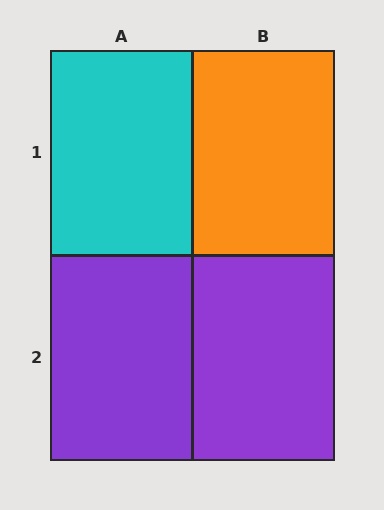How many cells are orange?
1 cell is orange.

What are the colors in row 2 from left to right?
Purple, purple.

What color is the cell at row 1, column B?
Orange.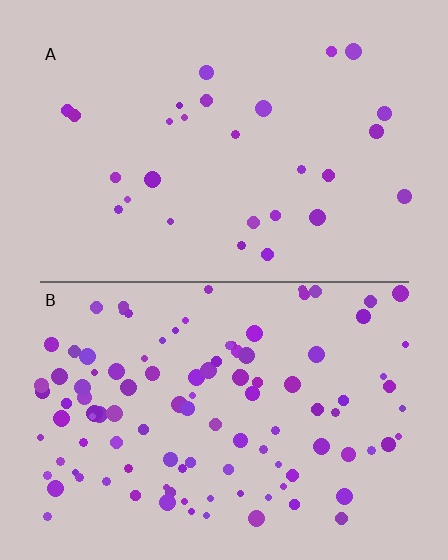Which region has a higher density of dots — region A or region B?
B (the bottom).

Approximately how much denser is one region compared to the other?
Approximately 3.9× — region B over region A.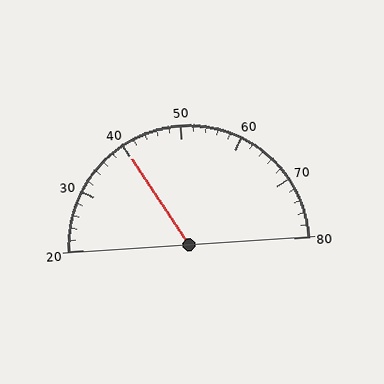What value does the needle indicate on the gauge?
The needle indicates approximately 40.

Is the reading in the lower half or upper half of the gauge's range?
The reading is in the lower half of the range (20 to 80).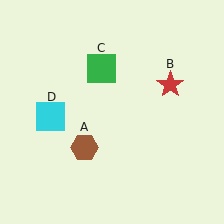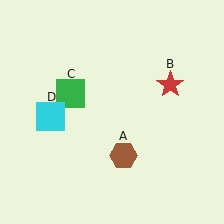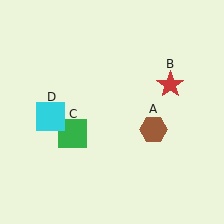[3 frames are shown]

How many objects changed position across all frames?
2 objects changed position: brown hexagon (object A), green square (object C).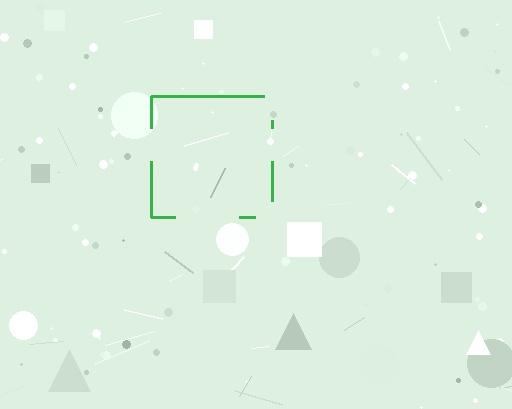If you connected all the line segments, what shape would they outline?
They would outline a square.